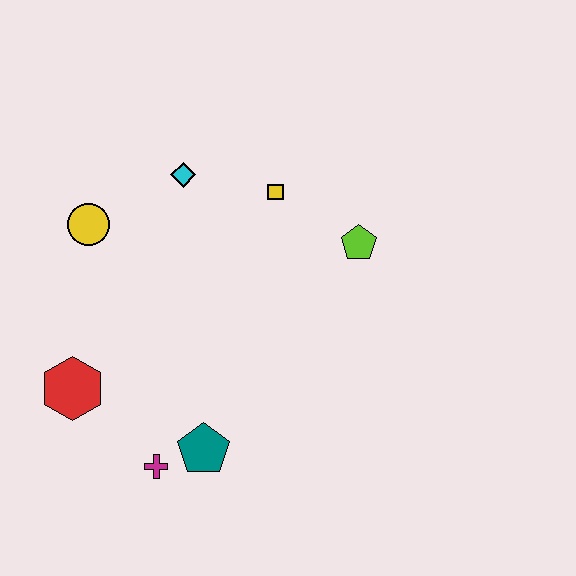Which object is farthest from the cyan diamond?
The magenta cross is farthest from the cyan diamond.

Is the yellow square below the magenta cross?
No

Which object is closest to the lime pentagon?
The yellow square is closest to the lime pentagon.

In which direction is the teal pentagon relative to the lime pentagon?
The teal pentagon is below the lime pentagon.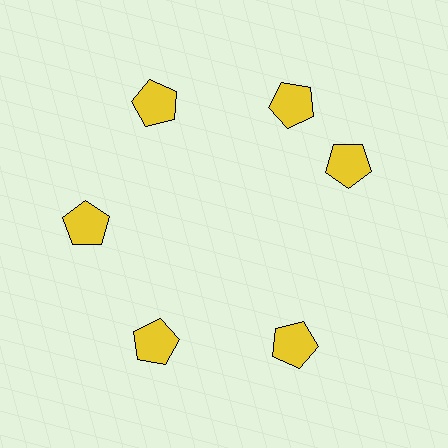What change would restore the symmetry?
The symmetry would be restored by rotating it back into even spacing with its neighbors so that all 6 pentagons sit at equal angles and equal distance from the center.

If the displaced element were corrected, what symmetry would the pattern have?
It would have 6-fold rotational symmetry — the pattern would map onto itself every 60 degrees.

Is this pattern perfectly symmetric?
No. The 6 yellow pentagons are arranged in a ring, but one element near the 3 o'clock position is rotated out of alignment along the ring, breaking the 6-fold rotational symmetry.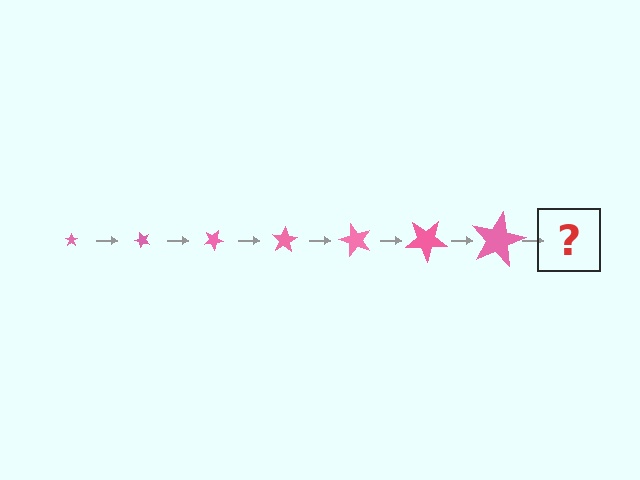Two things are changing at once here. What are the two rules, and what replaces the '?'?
The two rules are that the star grows larger each step and it rotates 50 degrees each step. The '?' should be a star, larger than the previous one and rotated 350 degrees from the start.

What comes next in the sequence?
The next element should be a star, larger than the previous one and rotated 350 degrees from the start.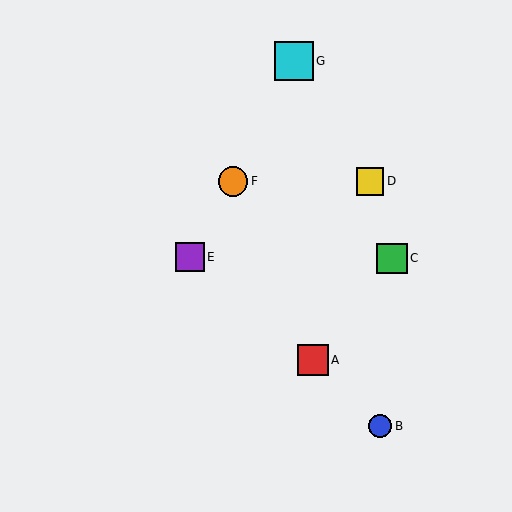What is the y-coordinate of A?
Object A is at y≈360.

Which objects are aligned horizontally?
Objects D, F are aligned horizontally.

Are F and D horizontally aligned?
Yes, both are at y≈181.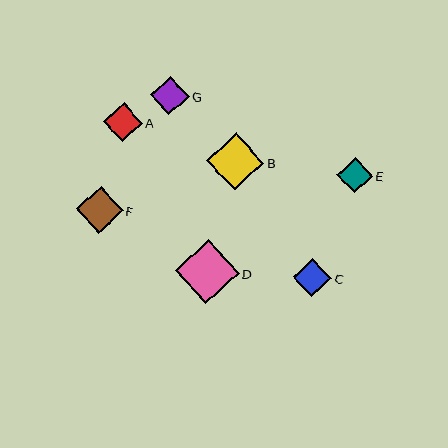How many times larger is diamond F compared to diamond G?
Diamond F is approximately 1.2 times the size of diamond G.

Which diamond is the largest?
Diamond D is the largest with a size of approximately 64 pixels.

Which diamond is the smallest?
Diamond E is the smallest with a size of approximately 35 pixels.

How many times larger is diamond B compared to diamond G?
Diamond B is approximately 1.5 times the size of diamond G.